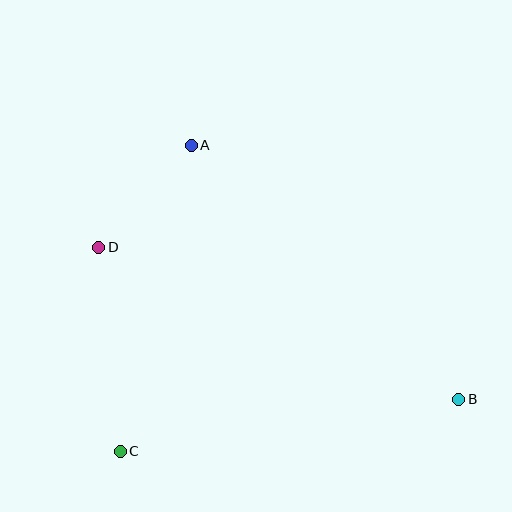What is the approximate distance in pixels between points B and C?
The distance between B and C is approximately 342 pixels.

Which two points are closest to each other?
Points A and D are closest to each other.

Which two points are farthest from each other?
Points B and D are farthest from each other.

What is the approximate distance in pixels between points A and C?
The distance between A and C is approximately 314 pixels.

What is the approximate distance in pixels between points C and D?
The distance between C and D is approximately 205 pixels.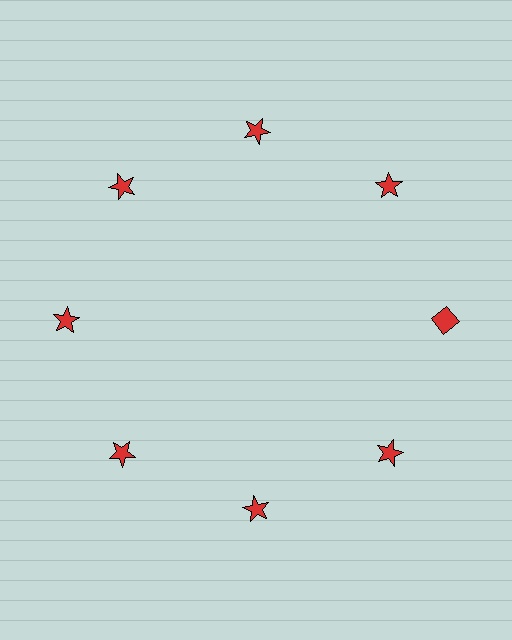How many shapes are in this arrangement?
There are 8 shapes arranged in a ring pattern.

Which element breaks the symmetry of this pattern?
The red diamond at roughly the 3 o'clock position breaks the symmetry. All other shapes are red stars.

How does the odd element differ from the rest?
It has a different shape: diamond instead of star.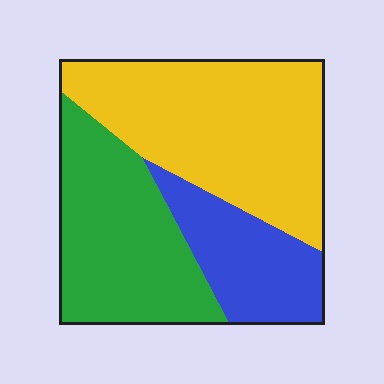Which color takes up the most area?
Yellow, at roughly 45%.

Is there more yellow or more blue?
Yellow.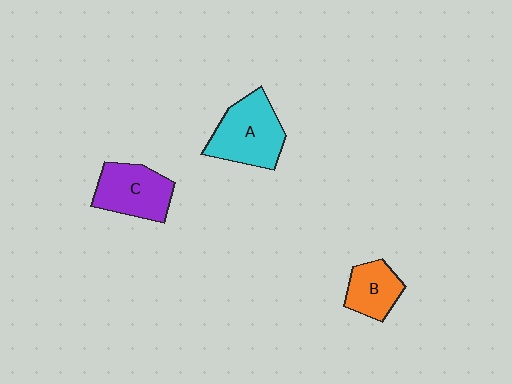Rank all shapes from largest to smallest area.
From largest to smallest: A (cyan), C (purple), B (orange).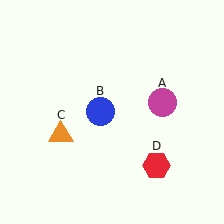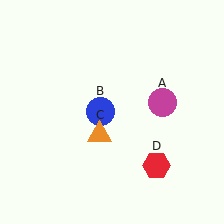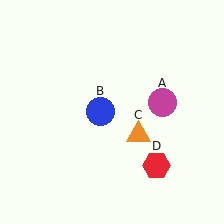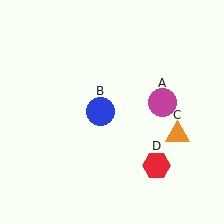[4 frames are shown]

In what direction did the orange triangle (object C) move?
The orange triangle (object C) moved right.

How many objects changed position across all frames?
1 object changed position: orange triangle (object C).